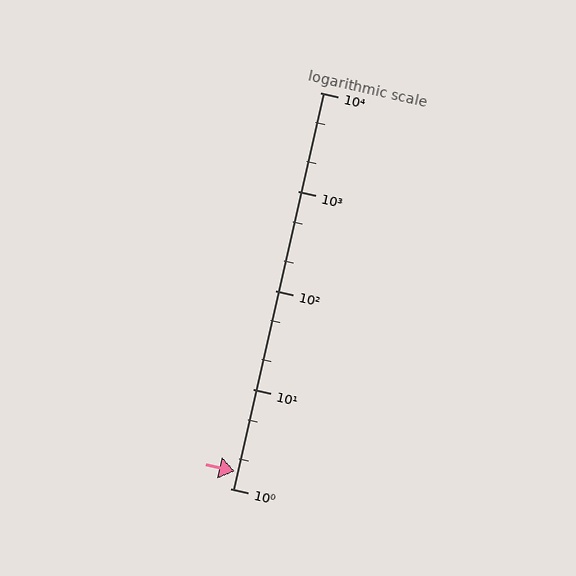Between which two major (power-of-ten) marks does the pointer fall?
The pointer is between 1 and 10.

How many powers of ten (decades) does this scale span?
The scale spans 4 decades, from 1 to 10000.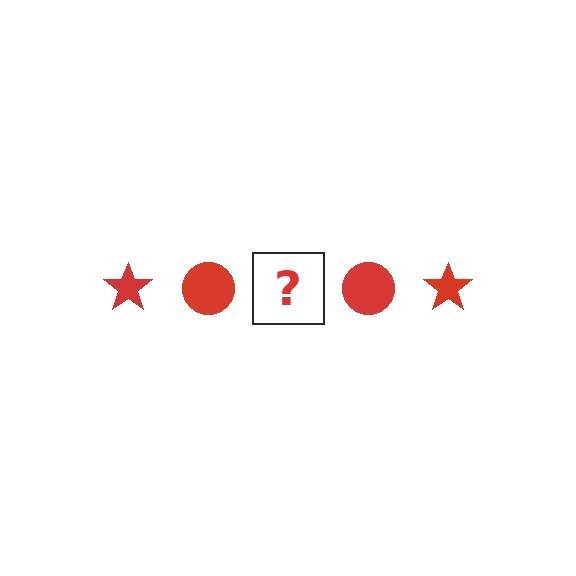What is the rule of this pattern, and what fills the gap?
The rule is that the pattern cycles through star, circle shapes in red. The gap should be filled with a red star.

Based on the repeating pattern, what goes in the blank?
The blank should be a red star.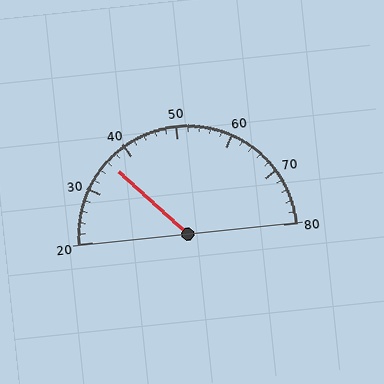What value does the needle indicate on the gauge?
The needle indicates approximately 36.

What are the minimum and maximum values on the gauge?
The gauge ranges from 20 to 80.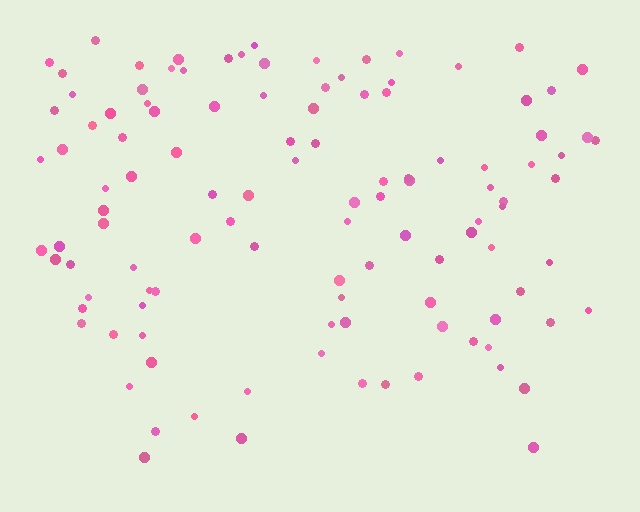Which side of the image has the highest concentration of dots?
The top.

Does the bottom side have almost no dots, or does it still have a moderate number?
Still a moderate number, just noticeably fewer than the top.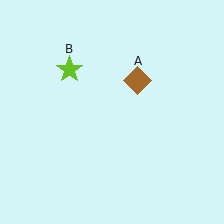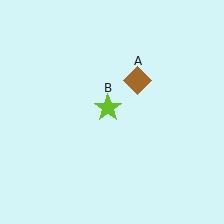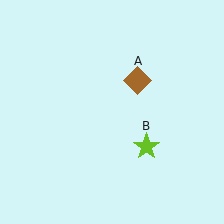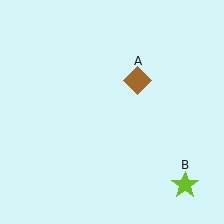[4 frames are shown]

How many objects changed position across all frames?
1 object changed position: lime star (object B).